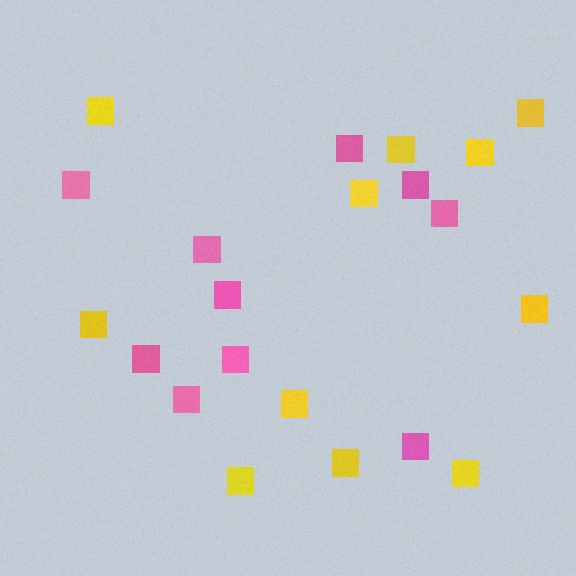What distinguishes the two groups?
There are 2 groups: one group of yellow squares (11) and one group of pink squares (10).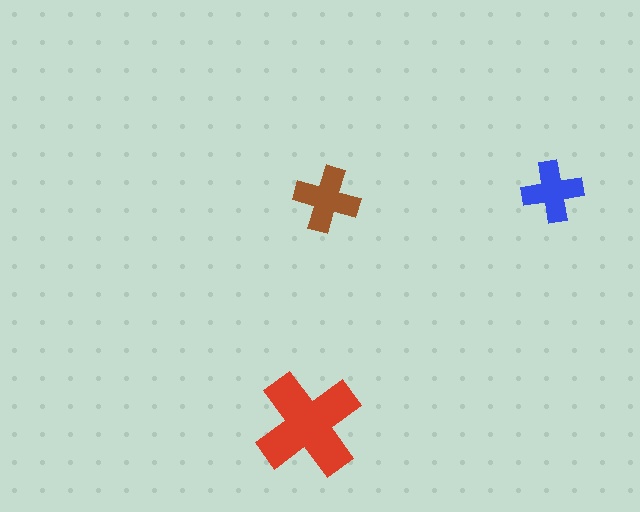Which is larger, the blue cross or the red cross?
The red one.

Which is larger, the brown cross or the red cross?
The red one.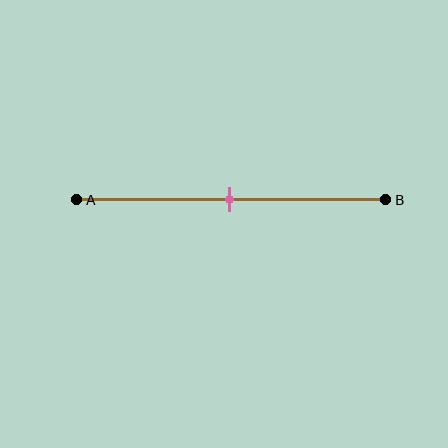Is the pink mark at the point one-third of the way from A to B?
No, the mark is at about 50% from A, not at the 33% one-third point.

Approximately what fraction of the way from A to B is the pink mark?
The pink mark is approximately 50% of the way from A to B.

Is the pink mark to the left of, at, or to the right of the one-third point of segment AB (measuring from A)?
The pink mark is to the right of the one-third point of segment AB.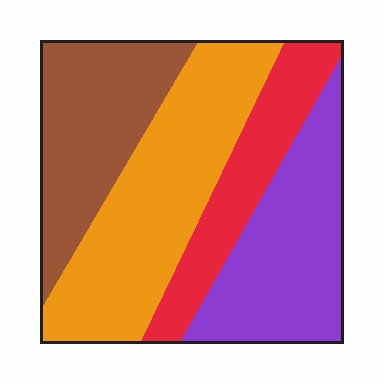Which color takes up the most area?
Orange, at roughly 35%.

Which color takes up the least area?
Red, at roughly 15%.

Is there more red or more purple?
Purple.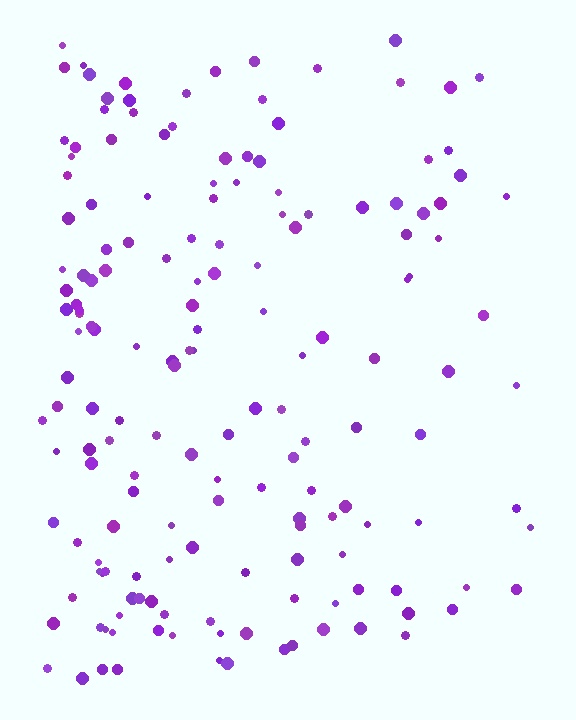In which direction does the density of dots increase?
From right to left, with the left side densest.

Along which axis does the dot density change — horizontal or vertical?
Horizontal.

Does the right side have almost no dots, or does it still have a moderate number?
Still a moderate number, just noticeably fewer than the left.